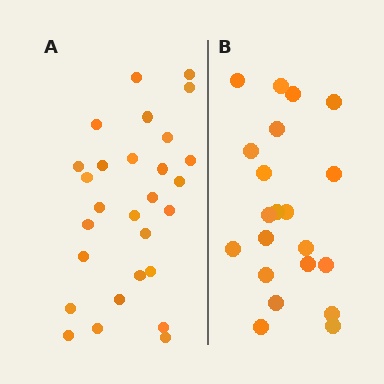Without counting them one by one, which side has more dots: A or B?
Region A (the left region) has more dots.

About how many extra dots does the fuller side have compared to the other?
Region A has roughly 8 or so more dots than region B.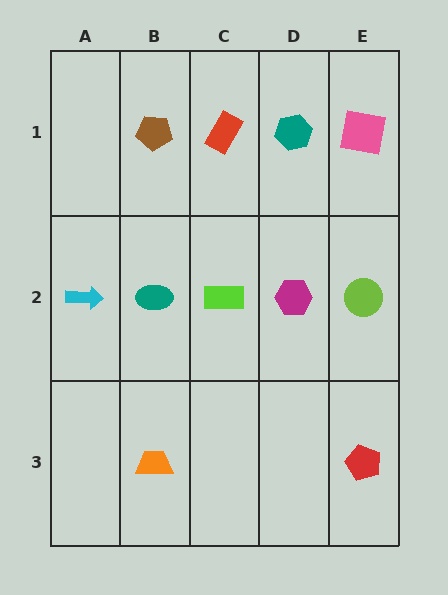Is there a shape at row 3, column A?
No, that cell is empty.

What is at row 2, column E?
A lime circle.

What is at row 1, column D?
A teal hexagon.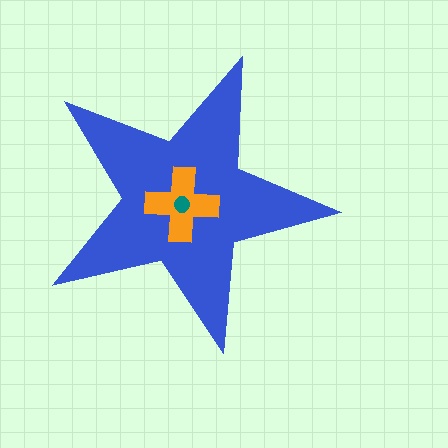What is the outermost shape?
The blue star.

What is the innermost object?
The teal circle.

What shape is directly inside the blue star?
The orange cross.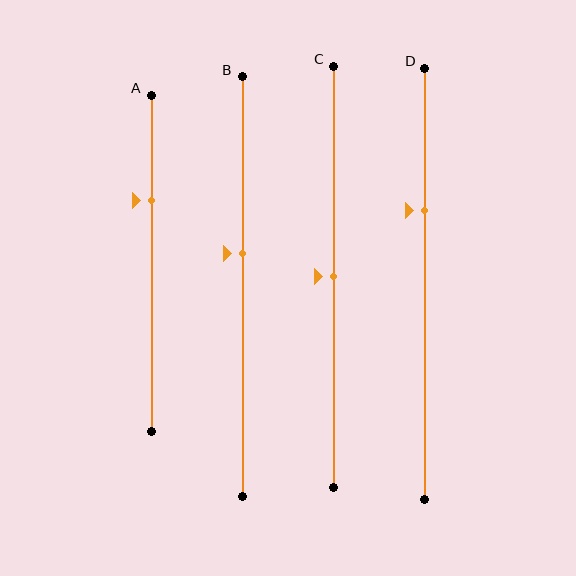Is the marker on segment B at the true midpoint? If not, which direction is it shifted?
No, the marker on segment B is shifted upward by about 8% of the segment length.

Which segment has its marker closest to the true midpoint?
Segment C has its marker closest to the true midpoint.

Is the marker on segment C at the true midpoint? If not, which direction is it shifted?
Yes, the marker on segment C is at the true midpoint.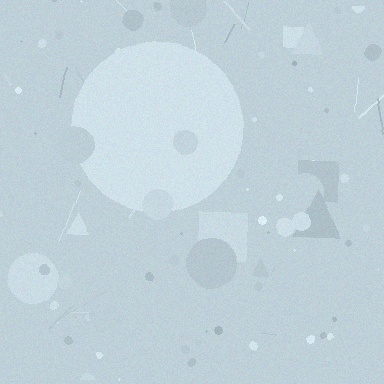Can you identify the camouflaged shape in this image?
The camouflaged shape is a circle.